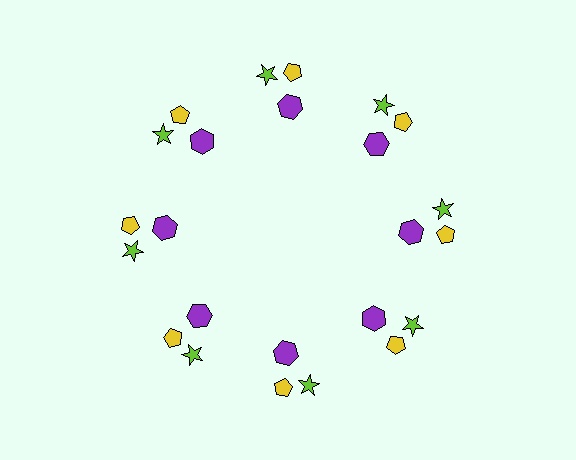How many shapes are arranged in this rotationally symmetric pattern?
There are 24 shapes, arranged in 8 groups of 3.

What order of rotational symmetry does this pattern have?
This pattern has 8-fold rotational symmetry.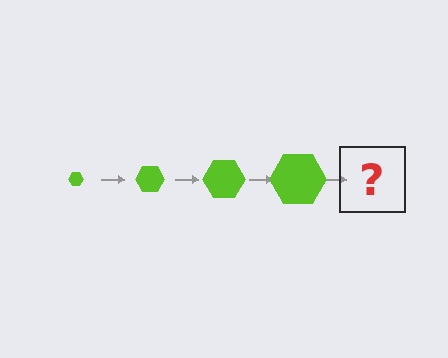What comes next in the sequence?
The next element should be a lime hexagon, larger than the previous one.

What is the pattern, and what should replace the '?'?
The pattern is that the hexagon gets progressively larger each step. The '?' should be a lime hexagon, larger than the previous one.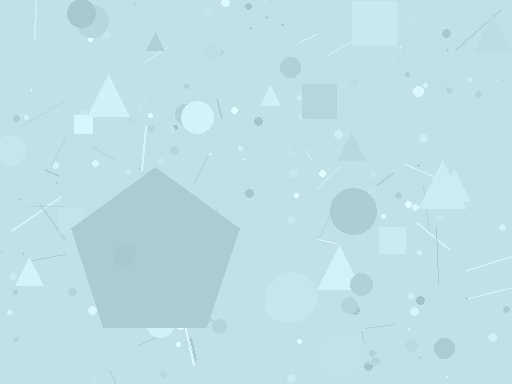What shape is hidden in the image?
A pentagon is hidden in the image.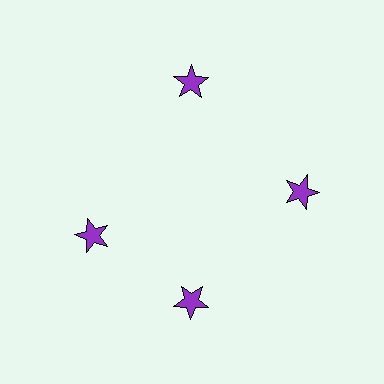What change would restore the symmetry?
The symmetry would be restored by rotating it back into even spacing with its neighbors so that all 4 stars sit at equal angles and equal distance from the center.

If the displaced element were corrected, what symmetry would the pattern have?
It would have 4-fold rotational symmetry — the pattern would map onto itself every 90 degrees.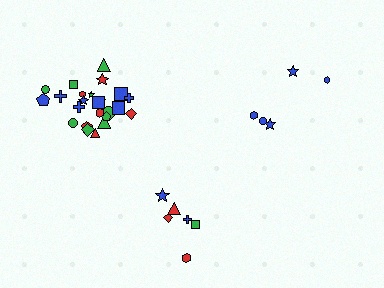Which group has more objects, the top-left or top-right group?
The top-left group.